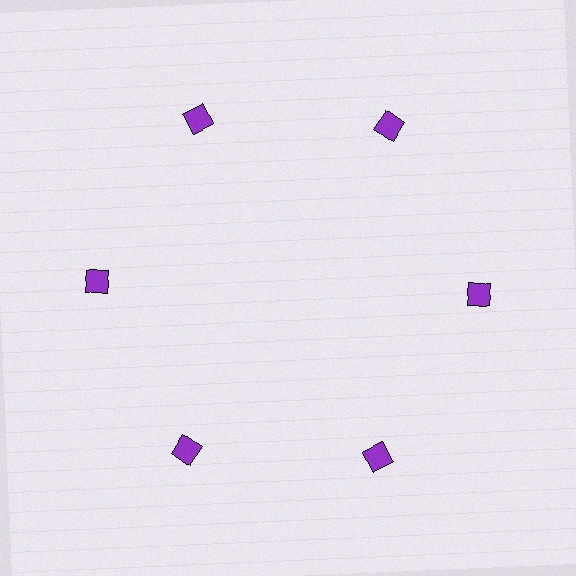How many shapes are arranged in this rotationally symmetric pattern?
There are 6 shapes, arranged in 6 groups of 1.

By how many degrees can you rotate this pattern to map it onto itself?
The pattern maps onto itself every 60 degrees of rotation.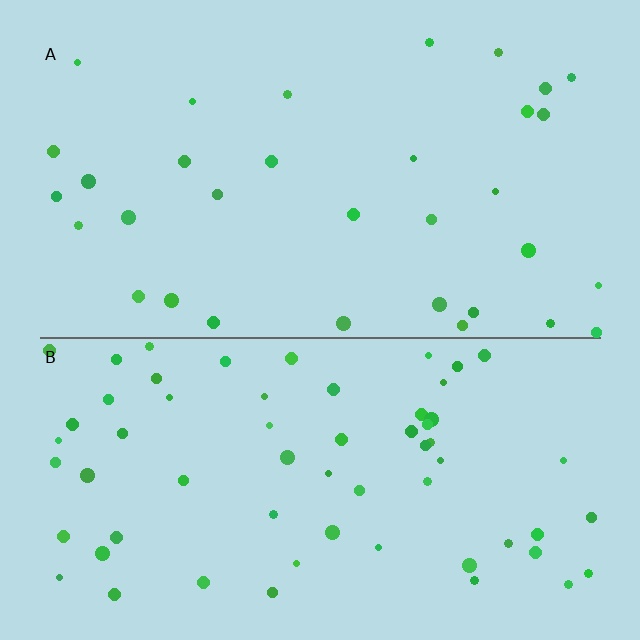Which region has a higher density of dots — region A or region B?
B (the bottom).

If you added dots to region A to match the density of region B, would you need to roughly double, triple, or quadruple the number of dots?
Approximately double.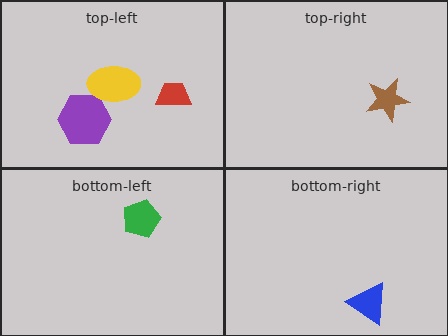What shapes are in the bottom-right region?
The blue triangle.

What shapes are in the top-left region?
The purple hexagon, the red trapezoid, the yellow ellipse.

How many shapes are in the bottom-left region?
1.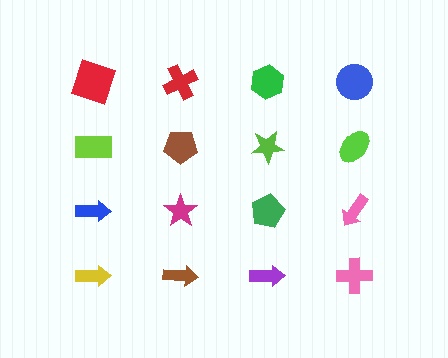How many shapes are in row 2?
4 shapes.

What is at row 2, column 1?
A lime rectangle.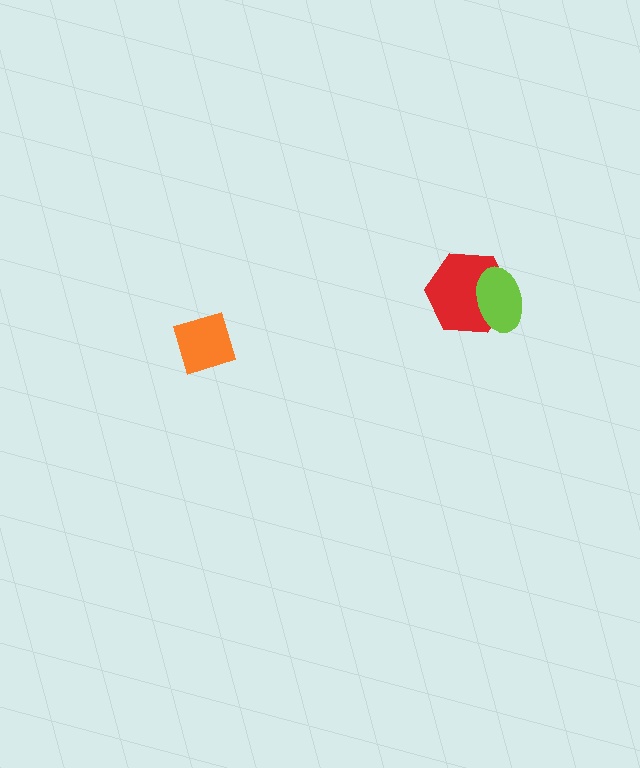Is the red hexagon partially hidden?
Yes, it is partially covered by another shape.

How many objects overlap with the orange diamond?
0 objects overlap with the orange diamond.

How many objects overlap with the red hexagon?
1 object overlaps with the red hexagon.